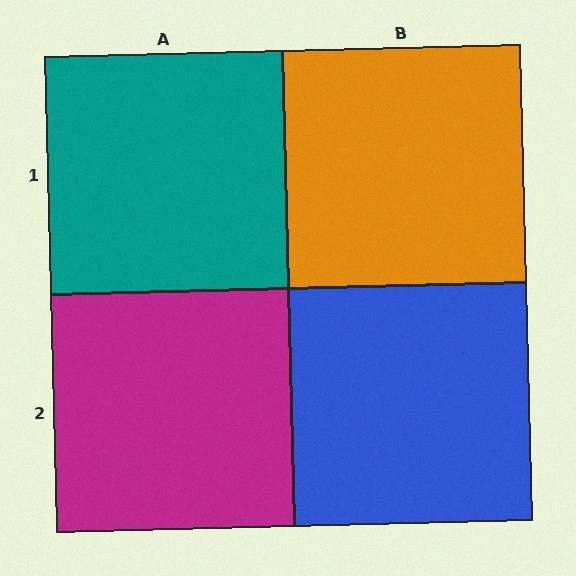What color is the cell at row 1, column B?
Orange.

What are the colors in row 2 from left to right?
Magenta, blue.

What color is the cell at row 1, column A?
Teal.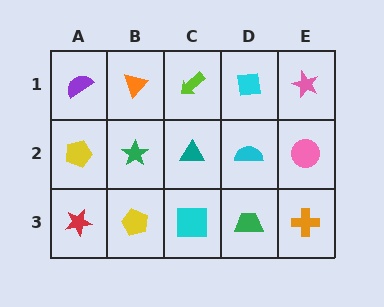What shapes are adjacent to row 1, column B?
A green star (row 2, column B), a purple semicircle (row 1, column A), a lime arrow (row 1, column C).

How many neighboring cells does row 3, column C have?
3.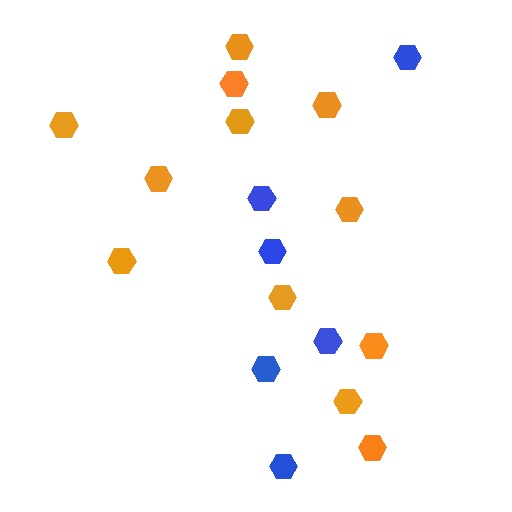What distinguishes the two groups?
There are 2 groups: one group of orange hexagons (12) and one group of blue hexagons (6).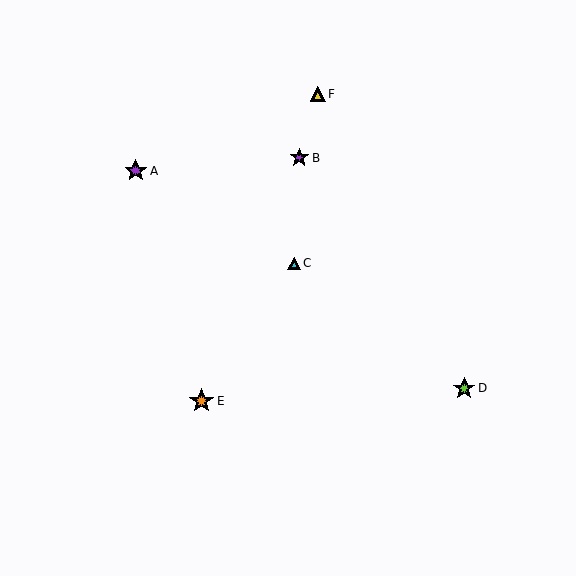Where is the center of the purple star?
The center of the purple star is at (136, 171).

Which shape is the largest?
The orange star (labeled E) is the largest.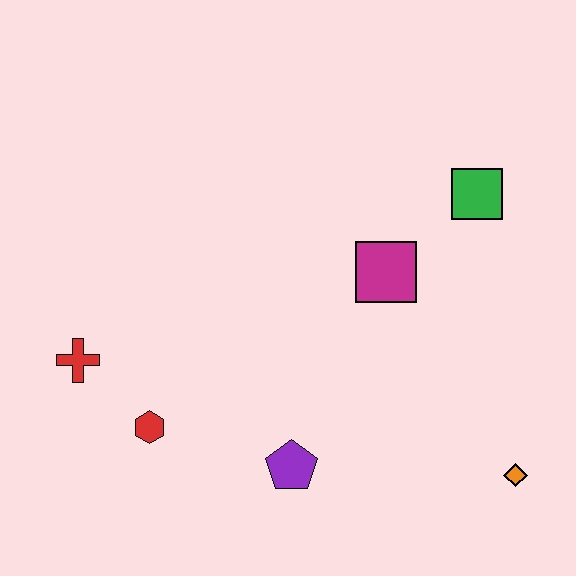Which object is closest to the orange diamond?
The purple pentagon is closest to the orange diamond.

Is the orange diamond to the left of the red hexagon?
No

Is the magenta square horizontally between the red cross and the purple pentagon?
No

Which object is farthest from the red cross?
The orange diamond is farthest from the red cross.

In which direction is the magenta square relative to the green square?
The magenta square is to the left of the green square.